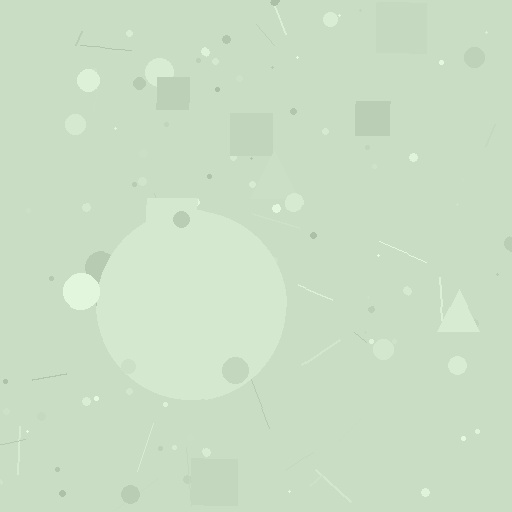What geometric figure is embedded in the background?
A circle is embedded in the background.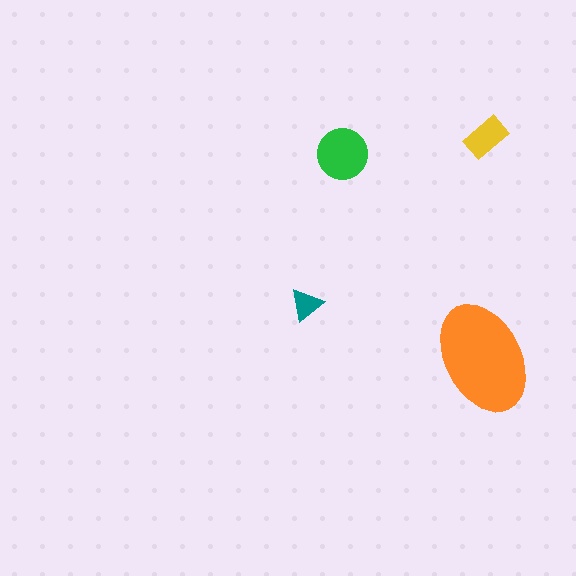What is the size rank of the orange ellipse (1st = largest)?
1st.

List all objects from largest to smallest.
The orange ellipse, the green circle, the yellow rectangle, the teal triangle.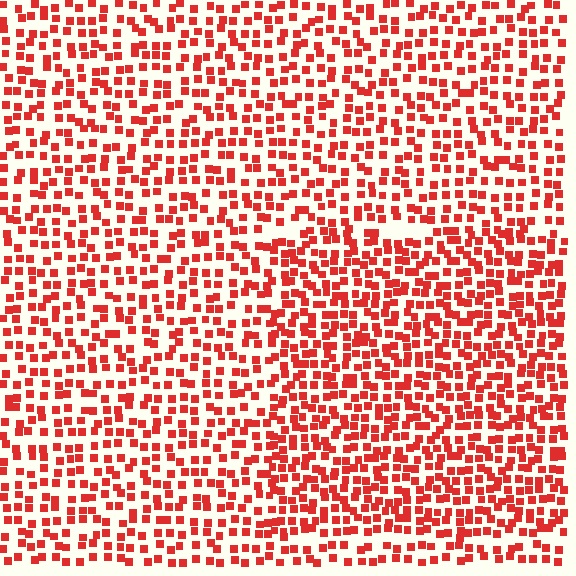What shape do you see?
I see a rectangle.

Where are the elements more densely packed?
The elements are more densely packed inside the rectangle boundary.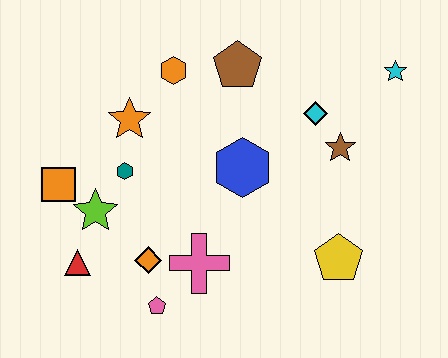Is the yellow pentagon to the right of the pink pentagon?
Yes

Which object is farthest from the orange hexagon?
The yellow pentagon is farthest from the orange hexagon.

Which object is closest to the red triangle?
The lime star is closest to the red triangle.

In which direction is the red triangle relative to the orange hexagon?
The red triangle is below the orange hexagon.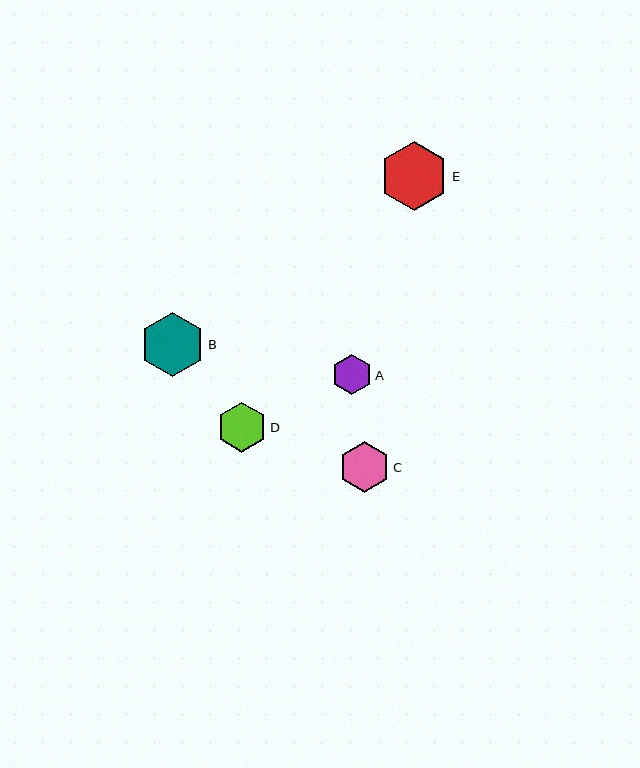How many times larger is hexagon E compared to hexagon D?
Hexagon E is approximately 1.4 times the size of hexagon D.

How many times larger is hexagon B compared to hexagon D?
Hexagon B is approximately 1.3 times the size of hexagon D.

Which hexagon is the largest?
Hexagon E is the largest with a size of approximately 68 pixels.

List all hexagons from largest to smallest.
From largest to smallest: E, B, C, D, A.